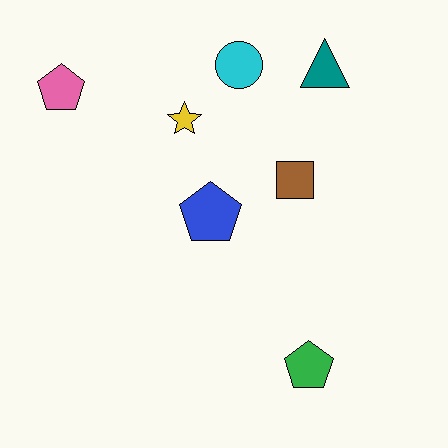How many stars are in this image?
There is 1 star.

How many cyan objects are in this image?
There is 1 cyan object.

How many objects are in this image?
There are 7 objects.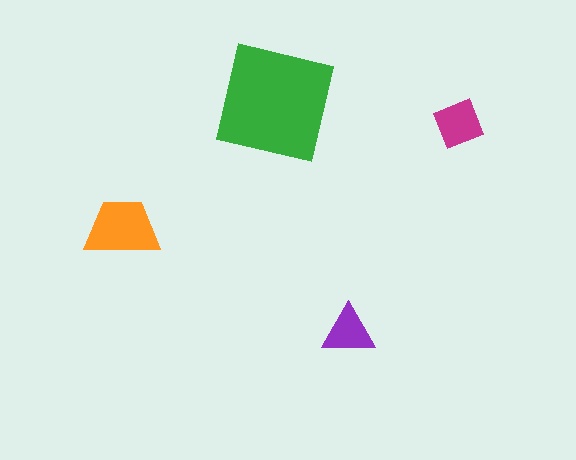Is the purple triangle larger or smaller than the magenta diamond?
Smaller.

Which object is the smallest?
The purple triangle.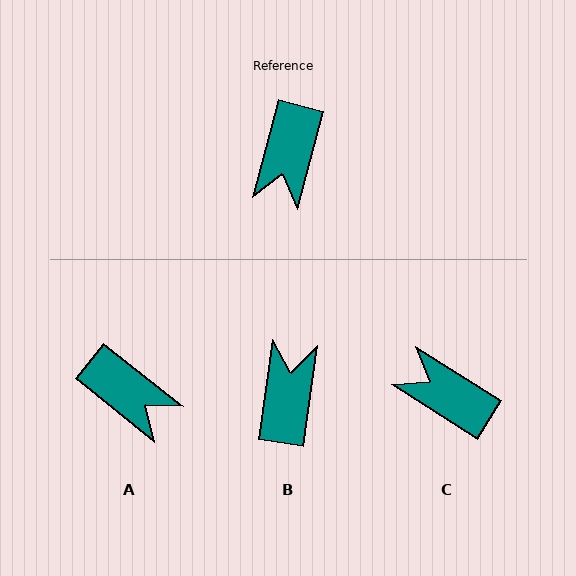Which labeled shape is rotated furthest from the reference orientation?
B, about 173 degrees away.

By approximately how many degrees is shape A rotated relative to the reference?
Approximately 66 degrees counter-clockwise.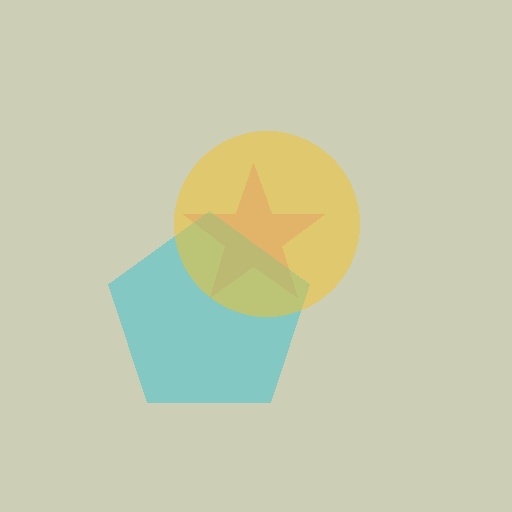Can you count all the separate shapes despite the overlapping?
Yes, there are 3 separate shapes.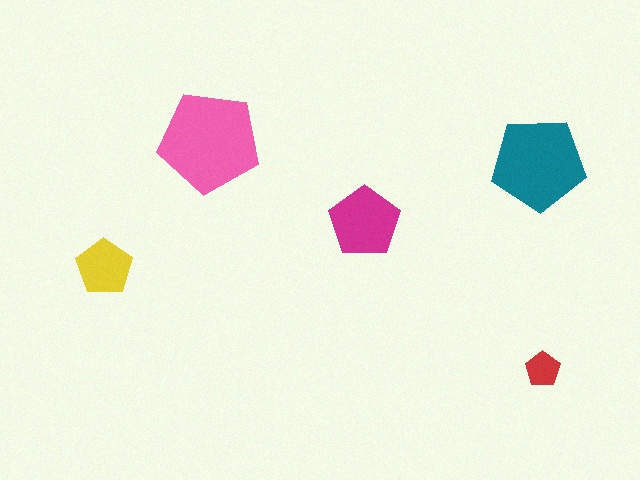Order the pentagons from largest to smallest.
the pink one, the teal one, the magenta one, the yellow one, the red one.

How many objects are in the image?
There are 5 objects in the image.